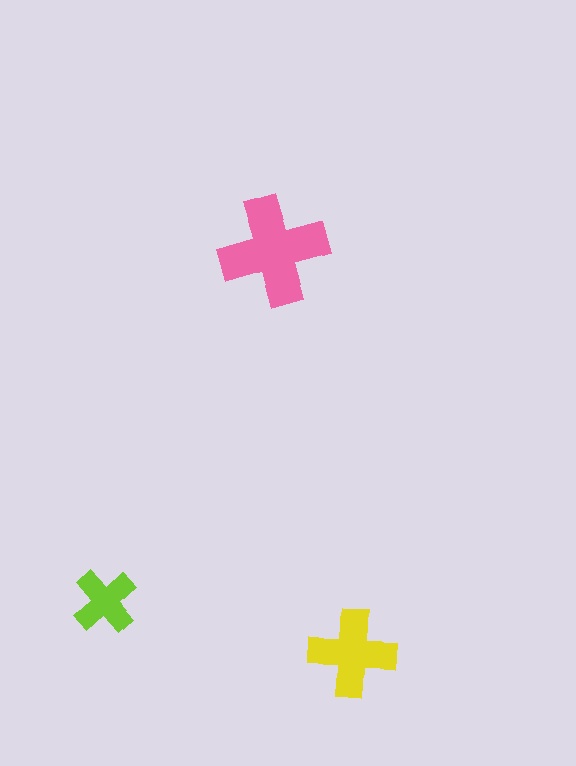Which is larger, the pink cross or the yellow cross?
The pink one.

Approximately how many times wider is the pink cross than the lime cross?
About 1.5 times wider.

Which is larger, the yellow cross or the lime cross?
The yellow one.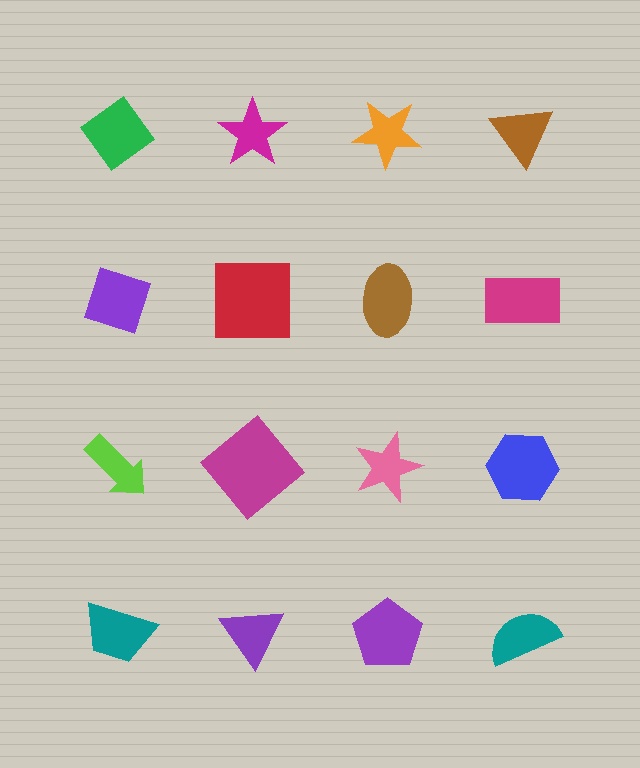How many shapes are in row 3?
4 shapes.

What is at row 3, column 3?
A pink star.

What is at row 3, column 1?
A lime arrow.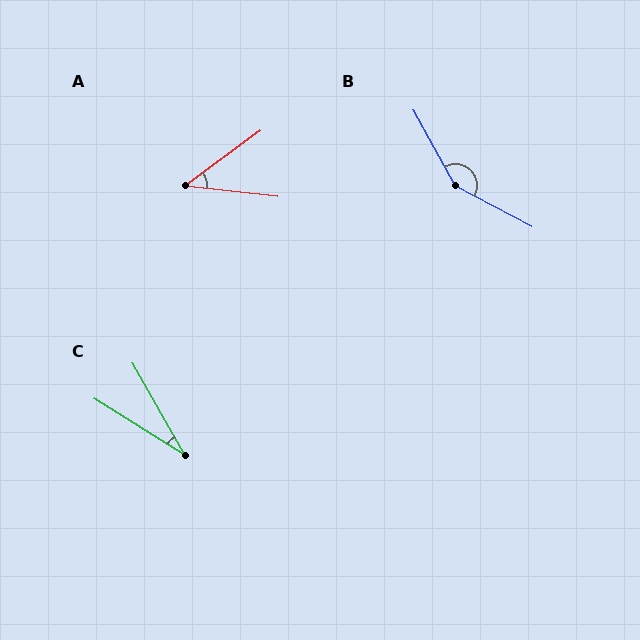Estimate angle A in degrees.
Approximately 43 degrees.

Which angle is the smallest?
C, at approximately 28 degrees.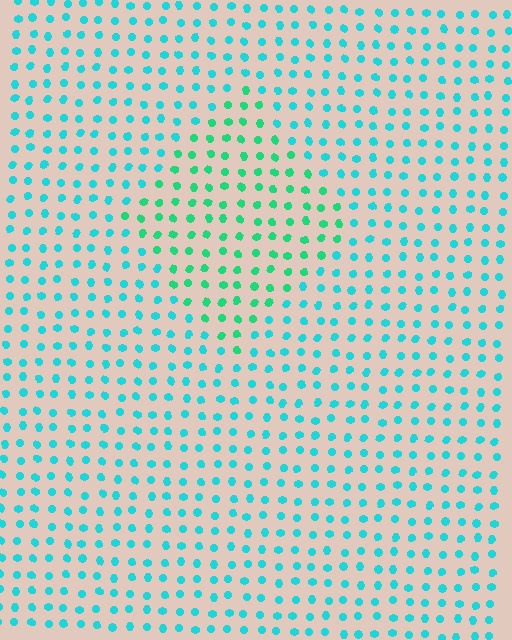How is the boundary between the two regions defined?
The boundary is defined purely by a slight shift in hue (about 31 degrees). Spacing, size, and orientation are identical on both sides.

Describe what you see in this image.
The image is filled with small cyan elements in a uniform arrangement. A diamond-shaped region is visible where the elements are tinted to a slightly different hue, forming a subtle color boundary.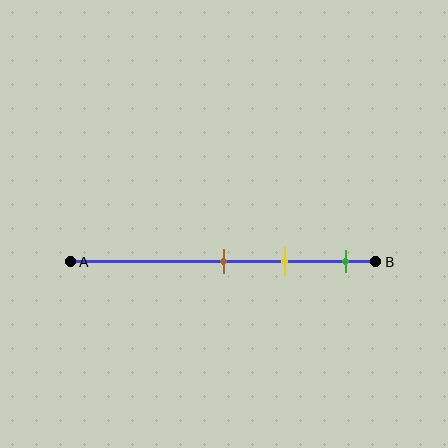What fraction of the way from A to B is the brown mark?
The brown mark is approximately 50% (0.5) of the way from A to B.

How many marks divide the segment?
There are 3 marks dividing the segment.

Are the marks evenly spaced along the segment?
Yes, the marks are approximately evenly spaced.